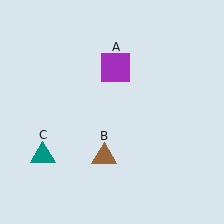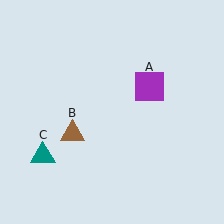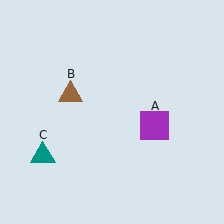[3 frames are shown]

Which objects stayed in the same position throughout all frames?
Teal triangle (object C) remained stationary.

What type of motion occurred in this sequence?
The purple square (object A), brown triangle (object B) rotated clockwise around the center of the scene.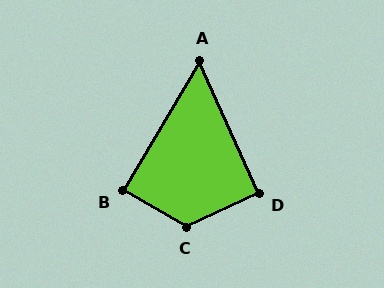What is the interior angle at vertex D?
Approximately 91 degrees (approximately right).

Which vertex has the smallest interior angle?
A, at approximately 55 degrees.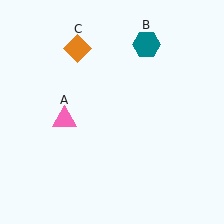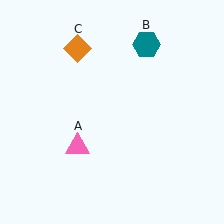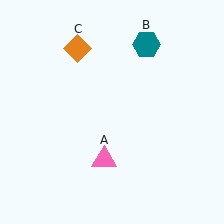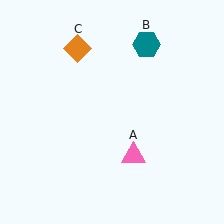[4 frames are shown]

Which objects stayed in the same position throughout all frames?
Teal hexagon (object B) and orange diamond (object C) remained stationary.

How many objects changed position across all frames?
1 object changed position: pink triangle (object A).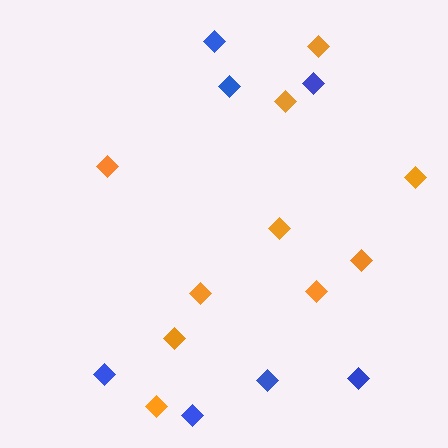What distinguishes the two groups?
There are 2 groups: one group of orange diamonds (10) and one group of blue diamonds (7).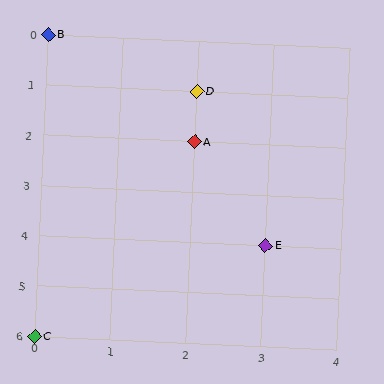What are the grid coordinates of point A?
Point A is at grid coordinates (2, 2).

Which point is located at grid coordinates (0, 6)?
Point C is at (0, 6).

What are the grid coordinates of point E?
Point E is at grid coordinates (3, 4).